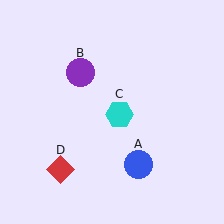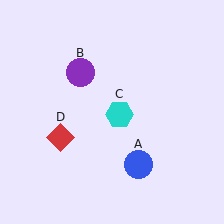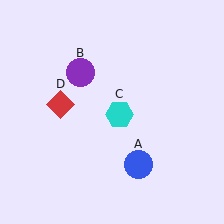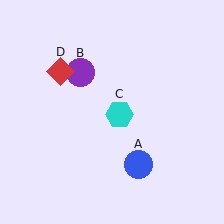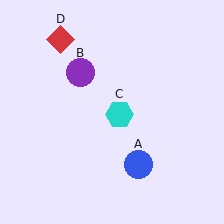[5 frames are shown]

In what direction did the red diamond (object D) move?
The red diamond (object D) moved up.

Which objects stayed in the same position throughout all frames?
Blue circle (object A) and purple circle (object B) and cyan hexagon (object C) remained stationary.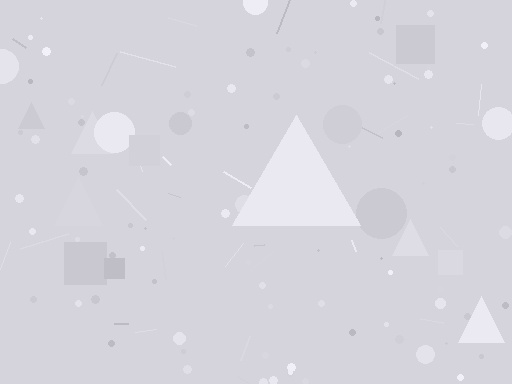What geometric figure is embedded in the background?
A triangle is embedded in the background.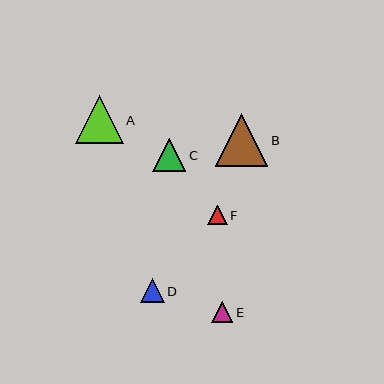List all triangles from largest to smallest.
From largest to smallest: B, A, C, D, E, F.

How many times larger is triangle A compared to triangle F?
Triangle A is approximately 2.4 times the size of triangle F.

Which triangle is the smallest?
Triangle F is the smallest with a size of approximately 20 pixels.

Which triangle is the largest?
Triangle B is the largest with a size of approximately 53 pixels.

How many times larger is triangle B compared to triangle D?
Triangle B is approximately 2.2 times the size of triangle D.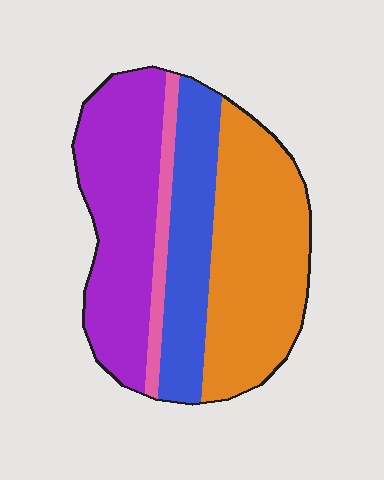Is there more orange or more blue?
Orange.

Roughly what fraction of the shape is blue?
Blue takes up about one fifth (1/5) of the shape.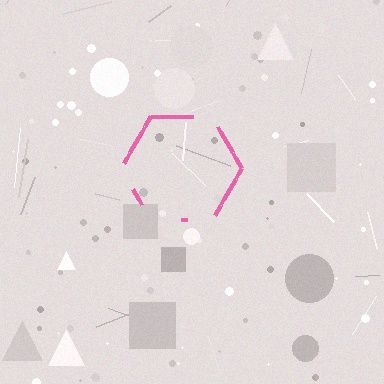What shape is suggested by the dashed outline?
The dashed outline suggests a hexagon.